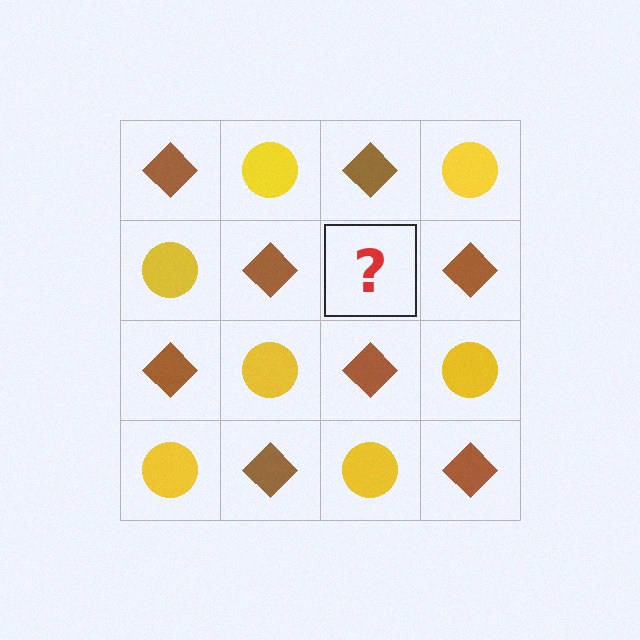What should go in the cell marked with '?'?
The missing cell should contain a yellow circle.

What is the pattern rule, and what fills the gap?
The rule is that it alternates brown diamond and yellow circle in a checkerboard pattern. The gap should be filled with a yellow circle.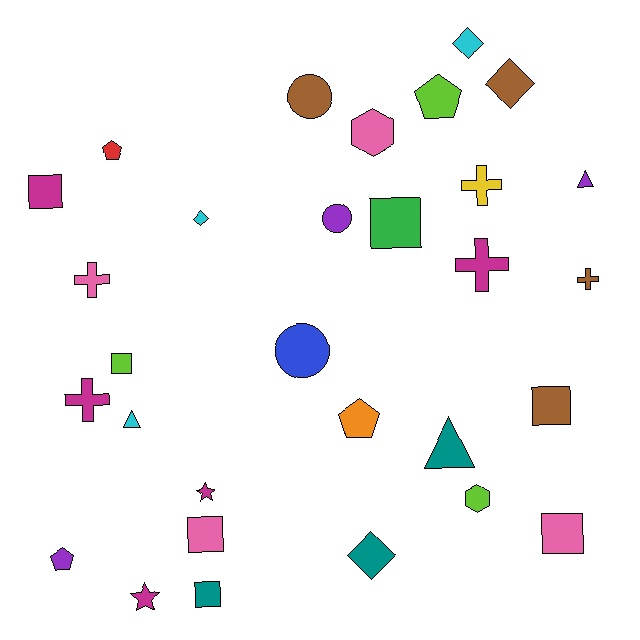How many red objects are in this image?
There is 1 red object.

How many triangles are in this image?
There are 3 triangles.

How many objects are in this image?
There are 30 objects.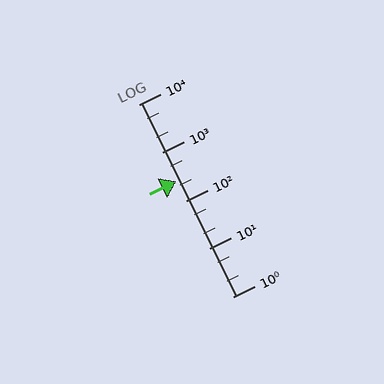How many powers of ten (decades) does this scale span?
The scale spans 4 decades, from 1 to 10000.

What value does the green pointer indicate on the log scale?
The pointer indicates approximately 250.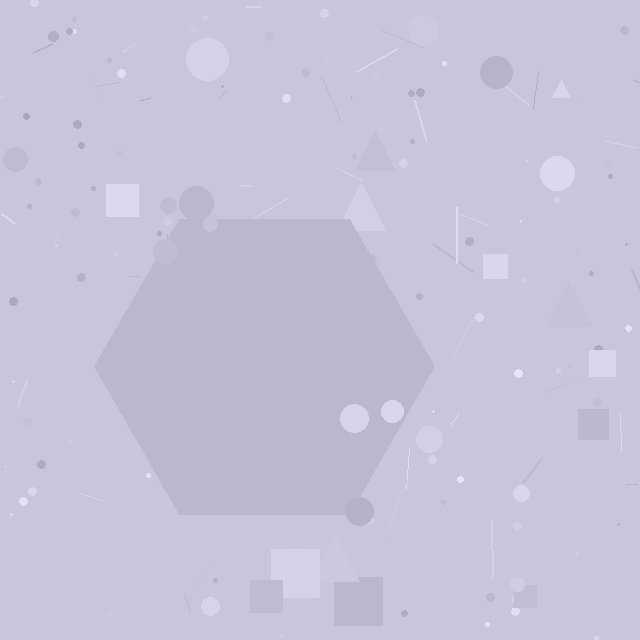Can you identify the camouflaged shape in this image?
The camouflaged shape is a hexagon.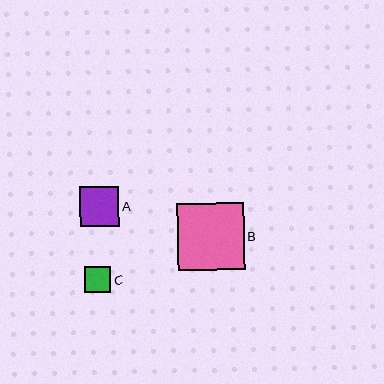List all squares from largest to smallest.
From largest to smallest: B, A, C.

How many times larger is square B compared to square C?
Square B is approximately 2.5 times the size of square C.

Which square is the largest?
Square B is the largest with a size of approximately 67 pixels.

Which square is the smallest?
Square C is the smallest with a size of approximately 26 pixels.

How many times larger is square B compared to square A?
Square B is approximately 1.7 times the size of square A.